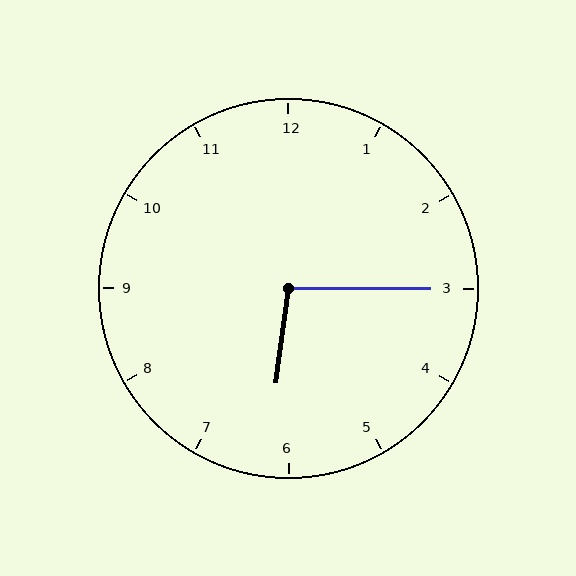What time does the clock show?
6:15.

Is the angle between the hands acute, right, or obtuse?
It is obtuse.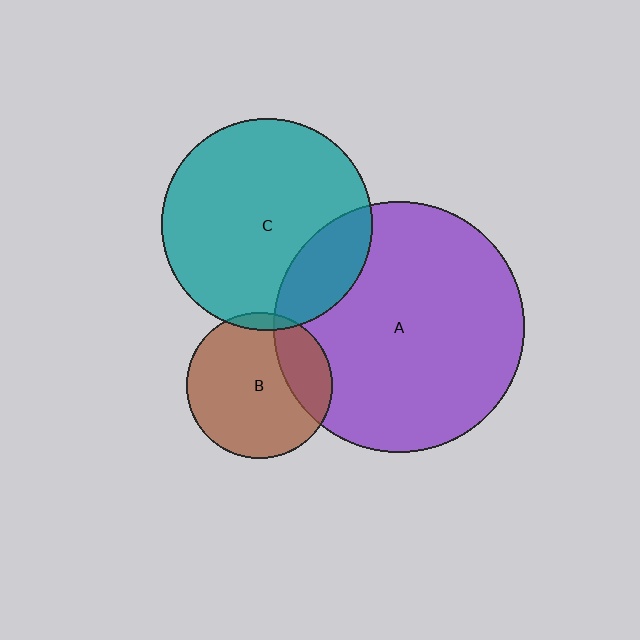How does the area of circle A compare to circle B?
Approximately 3.0 times.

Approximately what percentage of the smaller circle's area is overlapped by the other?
Approximately 25%.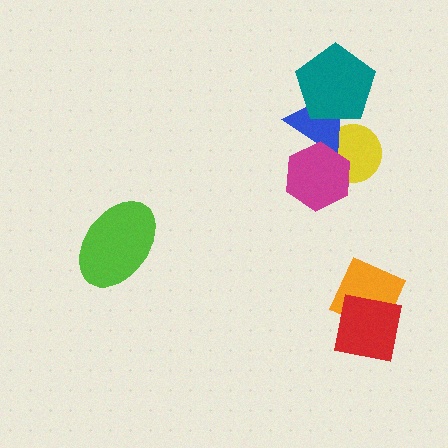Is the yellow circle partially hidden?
Yes, it is partially covered by another shape.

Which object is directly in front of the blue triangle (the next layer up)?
The magenta hexagon is directly in front of the blue triangle.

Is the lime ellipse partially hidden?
No, no other shape covers it.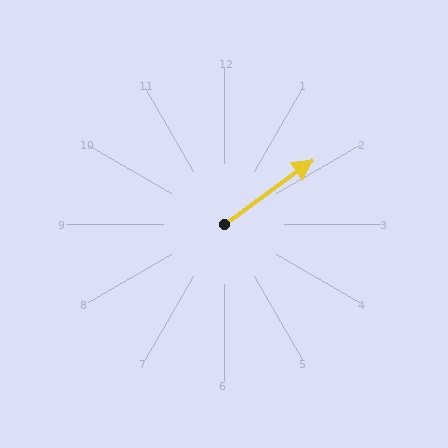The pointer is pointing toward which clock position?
Roughly 2 o'clock.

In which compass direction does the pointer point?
Northeast.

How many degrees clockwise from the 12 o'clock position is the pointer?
Approximately 54 degrees.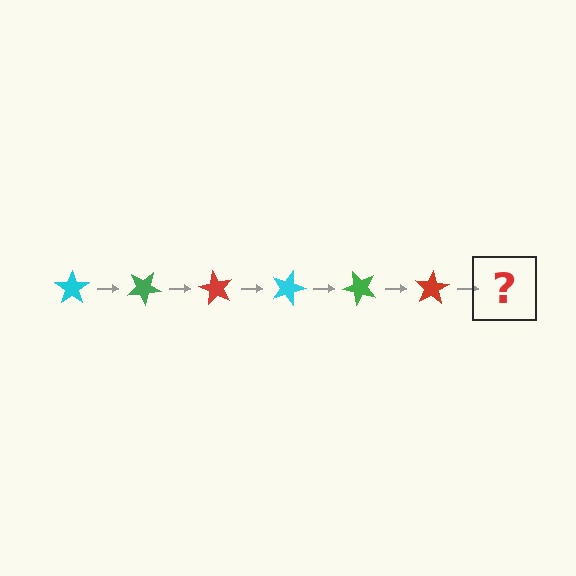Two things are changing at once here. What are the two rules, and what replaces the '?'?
The two rules are that it rotates 30 degrees each step and the color cycles through cyan, green, and red. The '?' should be a cyan star, rotated 180 degrees from the start.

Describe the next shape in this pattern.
It should be a cyan star, rotated 180 degrees from the start.